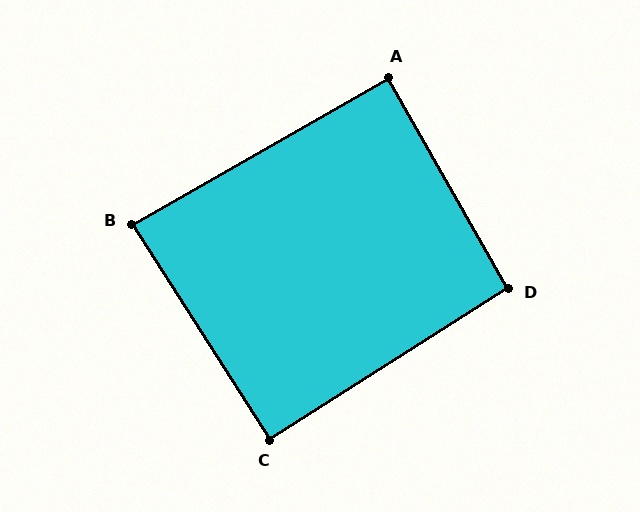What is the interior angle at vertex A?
Approximately 90 degrees (approximately right).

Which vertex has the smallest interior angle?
B, at approximately 87 degrees.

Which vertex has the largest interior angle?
D, at approximately 93 degrees.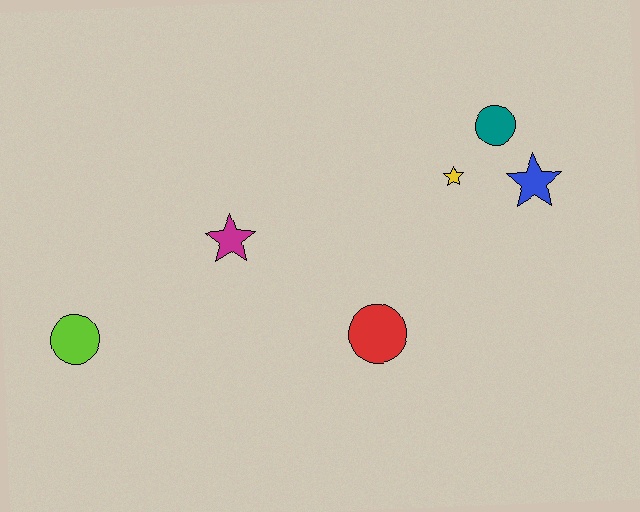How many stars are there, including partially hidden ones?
There are 3 stars.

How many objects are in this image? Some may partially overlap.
There are 6 objects.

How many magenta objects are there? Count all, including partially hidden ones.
There is 1 magenta object.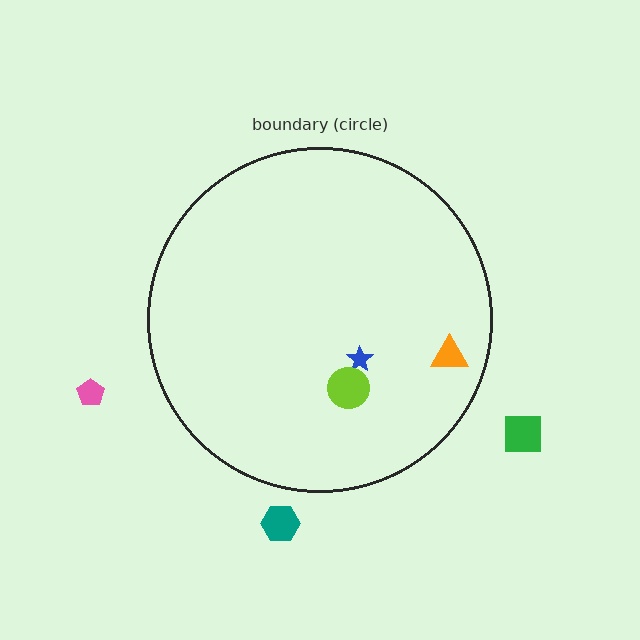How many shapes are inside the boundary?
3 inside, 3 outside.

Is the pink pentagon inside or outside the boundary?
Outside.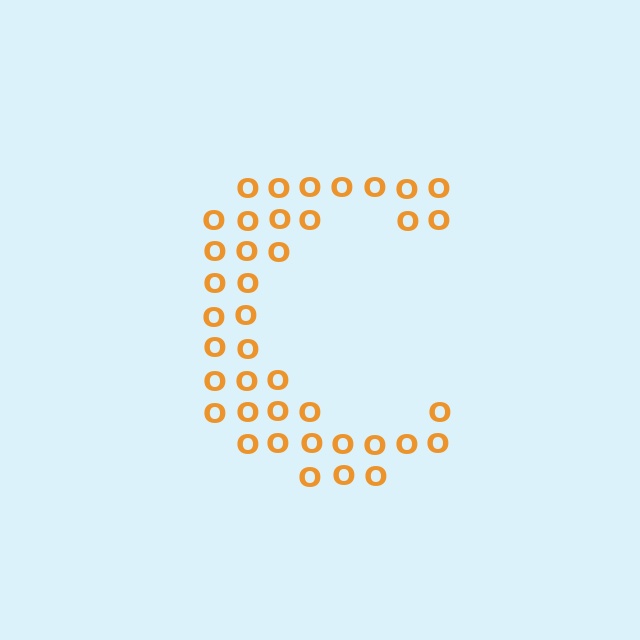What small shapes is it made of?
It is made of small letter O's.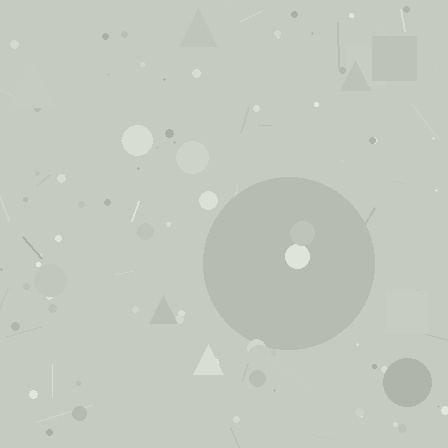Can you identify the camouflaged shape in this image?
The camouflaged shape is a circle.